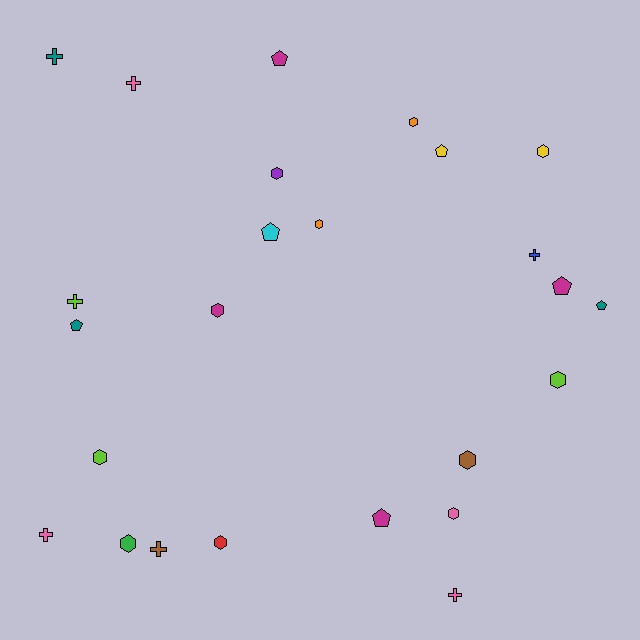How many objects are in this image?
There are 25 objects.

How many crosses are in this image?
There are 7 crosses.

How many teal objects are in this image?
There are 3 teal objects.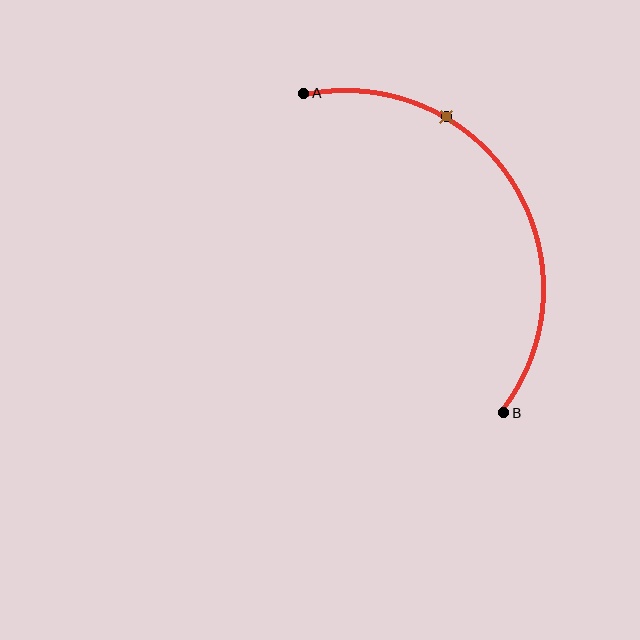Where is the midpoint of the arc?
The arc midpoint is the point on the curve farthest from the straight line joining A and B. It sits to the right of that line.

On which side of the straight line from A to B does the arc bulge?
The arc bulges to the right of the straight line connecting A and B.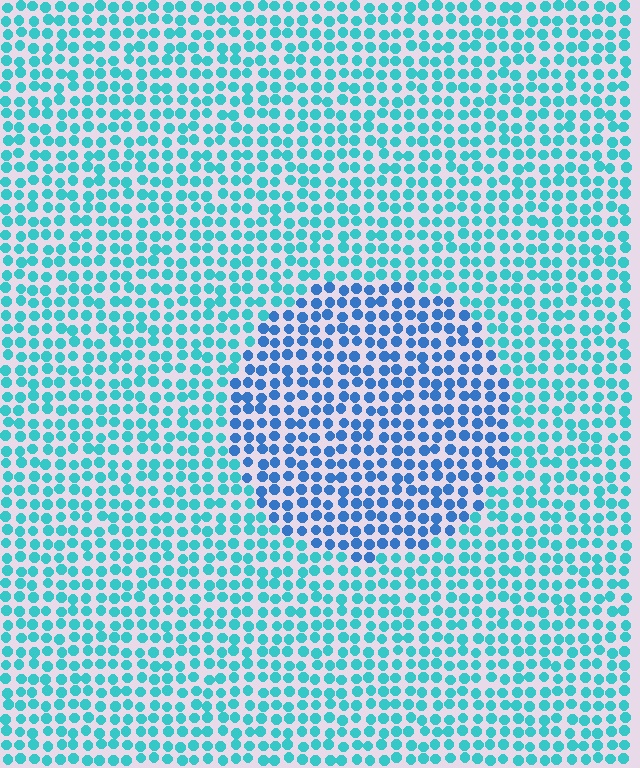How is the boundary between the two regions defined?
The boundary is defined purely by a slight shift in hue (about 33 degrees). Spacing, size, and orientation are identical on both sides.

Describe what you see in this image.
The image is filled with small cyan elements in a uniform arrangement. A circle-shaped region is visible where the elements are tinted to a slightly different hue, forming a subtle color boundary.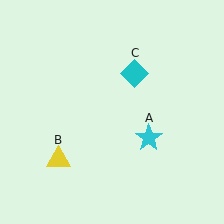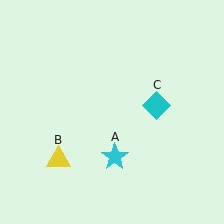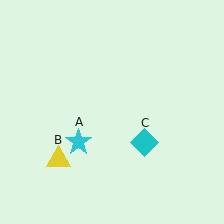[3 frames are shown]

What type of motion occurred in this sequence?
The cyan star (object A), cyan diamond (object C) rotated clockwise around the center of the scene.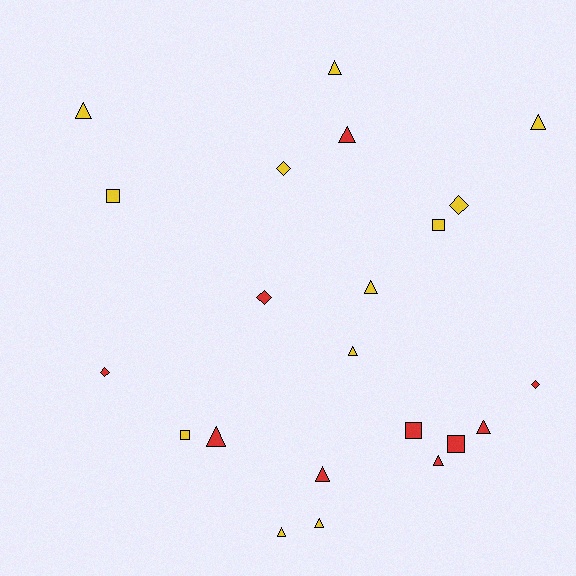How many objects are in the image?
There are 22 objects.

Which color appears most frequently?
Yellow, with 12 objects.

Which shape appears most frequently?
Triangle, with 12 objects.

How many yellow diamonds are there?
There are 2 yellow diamonds.